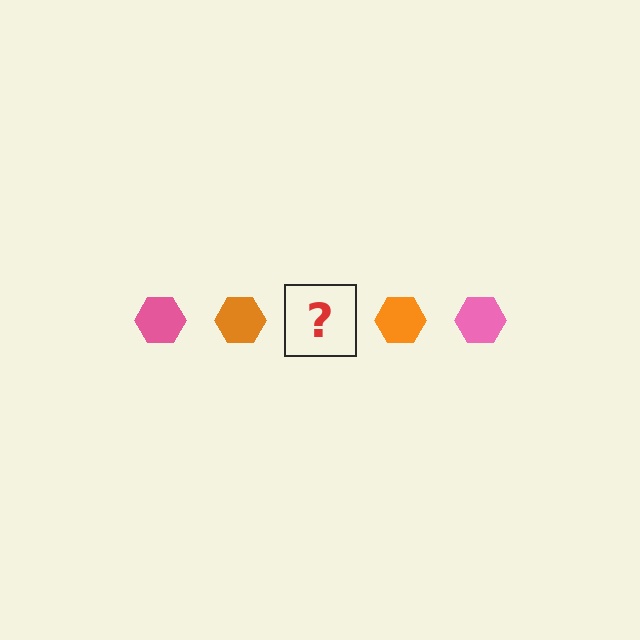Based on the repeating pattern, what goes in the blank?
The blank should be a pink hexagon.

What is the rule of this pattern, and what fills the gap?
The rule is that the pattern cycles through pink, orange hexagons. The gap should be filled with a pink hexagon.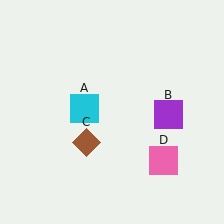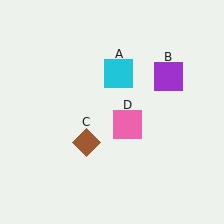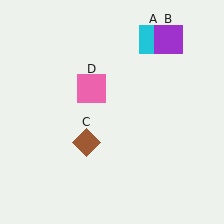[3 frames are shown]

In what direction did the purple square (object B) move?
The purple square (object B) moved up.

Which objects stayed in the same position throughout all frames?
Brown diamond (object C) remained stationary.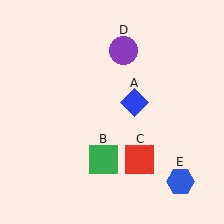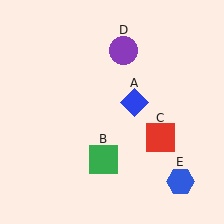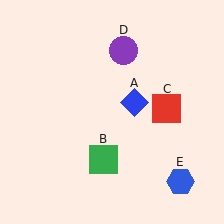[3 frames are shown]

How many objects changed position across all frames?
1 object changed position: red square (object C).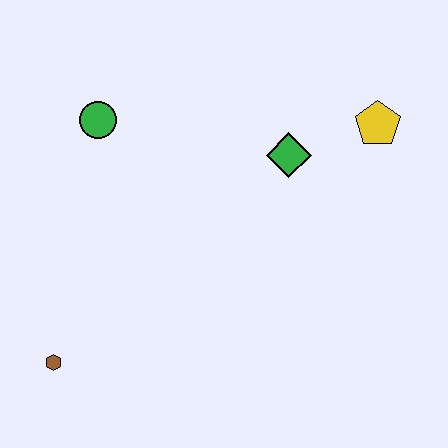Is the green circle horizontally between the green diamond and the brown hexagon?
Yes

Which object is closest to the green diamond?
The yellow pentagon is closest to the green diamond.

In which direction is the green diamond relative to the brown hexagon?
The green diamond is to the right of the brown hexagon.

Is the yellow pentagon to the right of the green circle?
Yes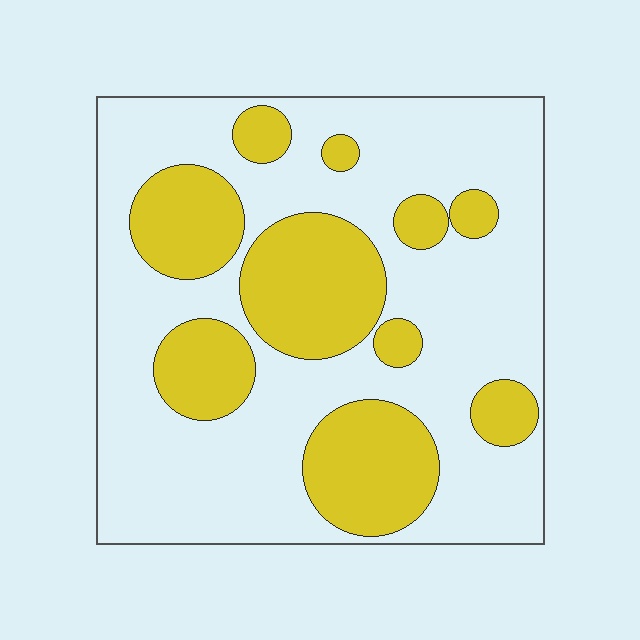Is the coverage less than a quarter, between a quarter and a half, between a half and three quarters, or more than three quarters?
Between a quarter and a half.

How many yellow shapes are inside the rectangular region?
10.